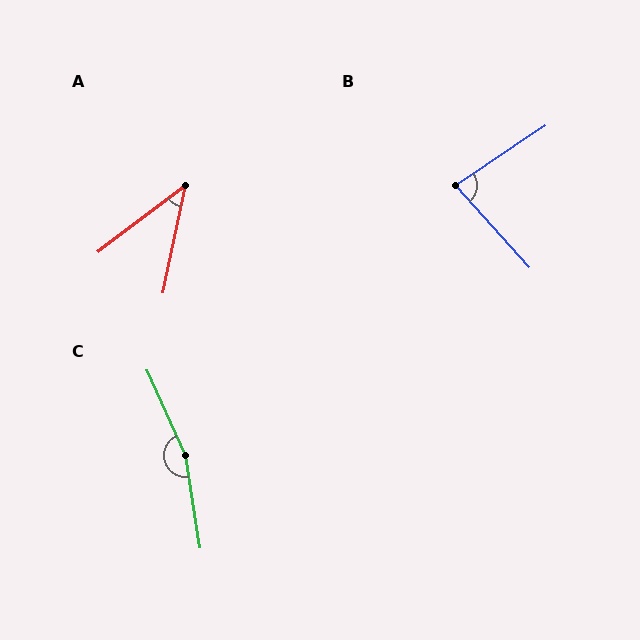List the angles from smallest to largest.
A (41°), B (82°), C (165°).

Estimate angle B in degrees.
Approximately 82 degrees.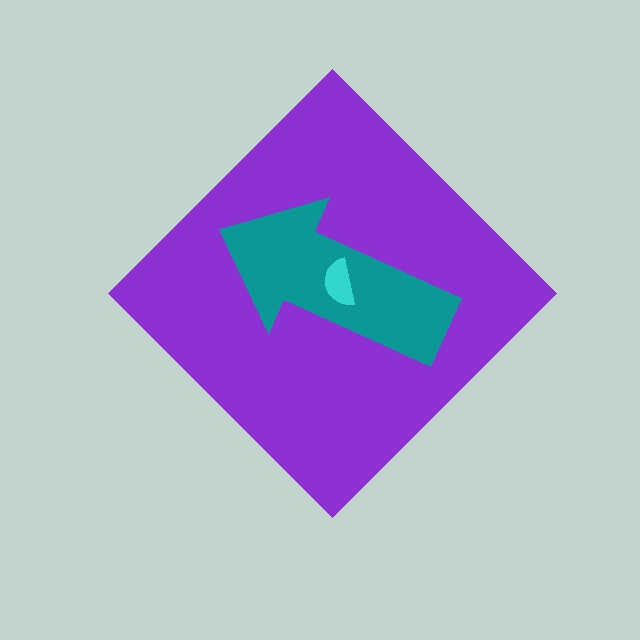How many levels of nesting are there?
3.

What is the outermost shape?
The purple diamond.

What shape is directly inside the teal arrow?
The cyan semicircle.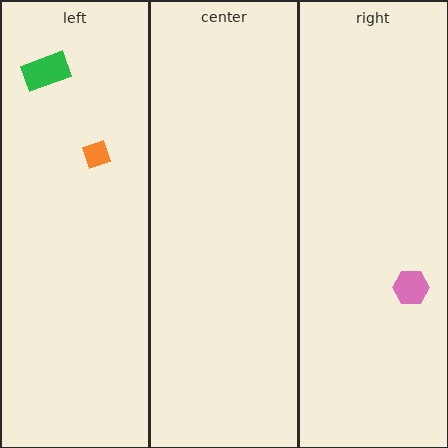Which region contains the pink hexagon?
The right region.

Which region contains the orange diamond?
The left region.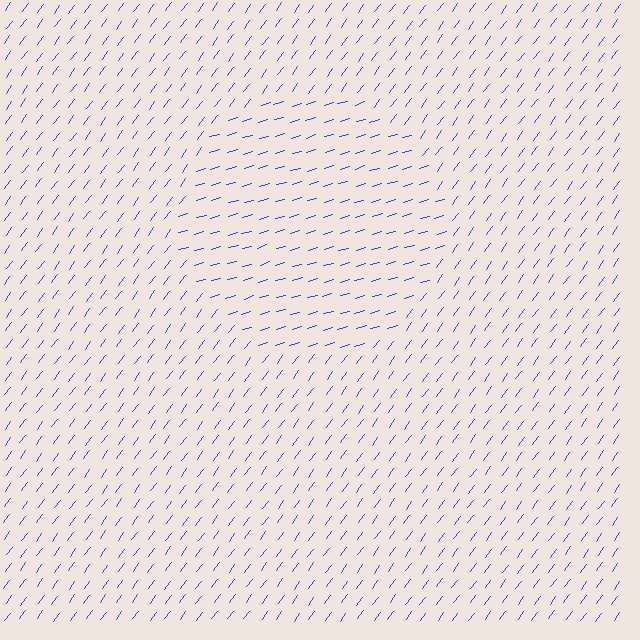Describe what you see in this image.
The image is filled with small blue line segments. A circle region in the image has lines oriented differently from the surrounding lines, creating a visible texture boundary.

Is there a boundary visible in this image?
Yes, there is a texture boundary formed by a change in line orientation.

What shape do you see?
I see a circle.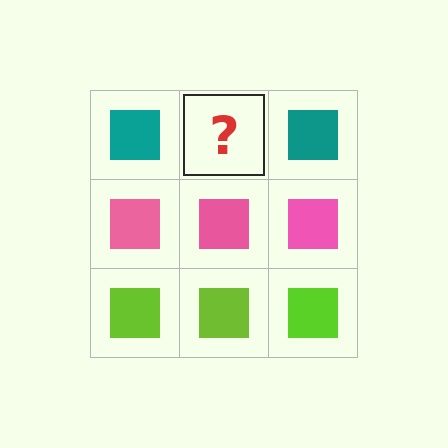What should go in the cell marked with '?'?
The missing cell should contain a teal square.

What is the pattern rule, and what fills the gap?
The rule is that each row has a consistent color. The gap should be filled with a teal square.